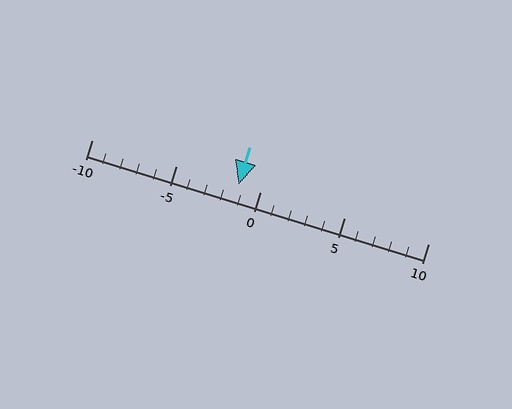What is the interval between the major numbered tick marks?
The major tick marks are spaced 5 units apart.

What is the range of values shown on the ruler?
The ruler shows values from -10 to 10.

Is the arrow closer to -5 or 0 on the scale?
The arrow is closer to 0.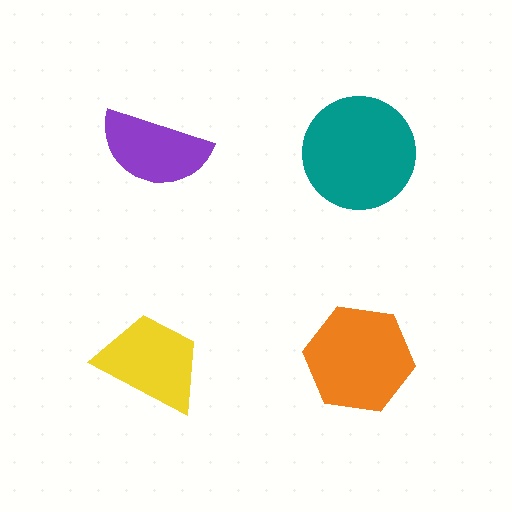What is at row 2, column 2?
An orange hexagon.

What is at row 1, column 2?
A teal circle.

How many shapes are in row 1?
2 shapes.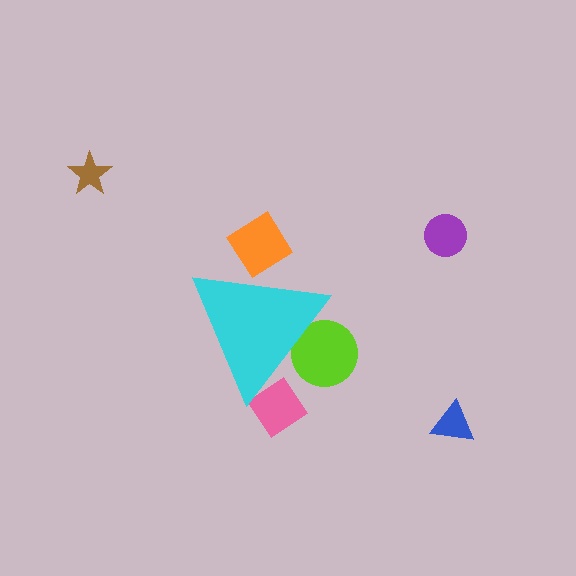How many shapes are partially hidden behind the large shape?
3 shapes are partially hidden.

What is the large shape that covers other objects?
A cyan triangle.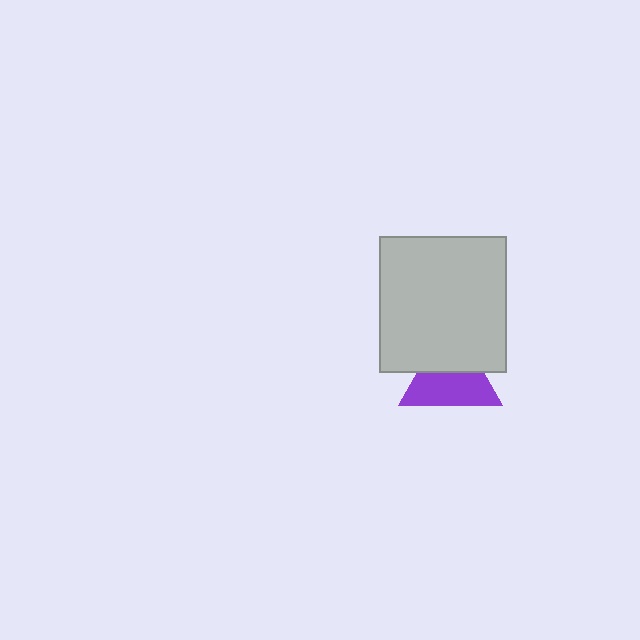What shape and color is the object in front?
The object in front is a light gray rectangle.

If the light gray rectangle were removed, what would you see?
You would see the complete purple triangle.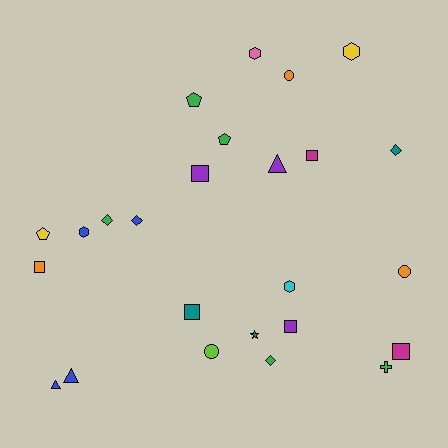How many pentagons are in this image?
There are 3 pentagons.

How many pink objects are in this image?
There is 1 pink object.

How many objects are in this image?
There are 25 objects.